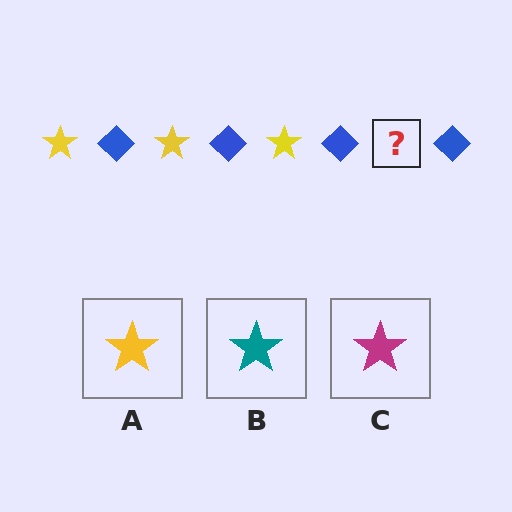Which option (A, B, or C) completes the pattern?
A.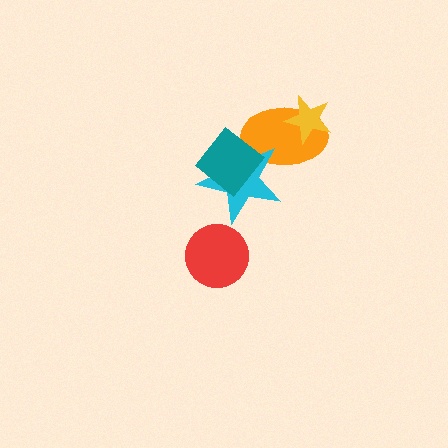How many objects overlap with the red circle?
0 objects overlap with the red circle.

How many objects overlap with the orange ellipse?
3 objects overlap with the orange ellipse.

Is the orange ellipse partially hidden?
Yes, it is partially covered by another shape.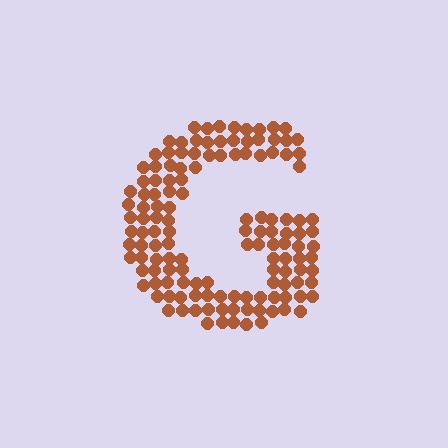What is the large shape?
The large shape is the letter G.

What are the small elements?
The small elements are circles.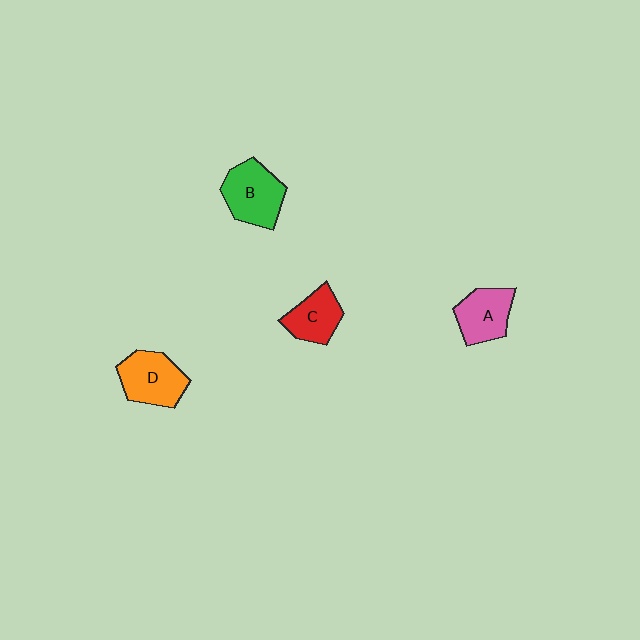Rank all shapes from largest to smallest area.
From largest to smallest: B (green), D (orange), A (pink), C (red).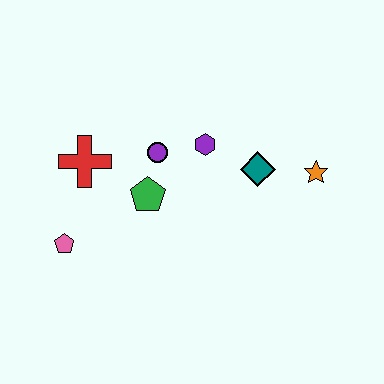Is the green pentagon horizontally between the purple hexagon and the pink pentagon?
Yes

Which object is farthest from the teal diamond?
The pink pentagon is farthest from the teal diamond.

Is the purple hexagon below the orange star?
No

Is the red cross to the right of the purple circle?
No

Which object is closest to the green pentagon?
The purple circle is closest to the green pentagon.